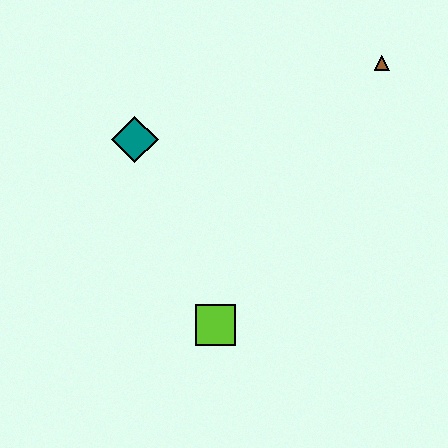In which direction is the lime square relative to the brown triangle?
The lime square is below the brown triangle.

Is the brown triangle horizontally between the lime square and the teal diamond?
No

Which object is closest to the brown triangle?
The teal diamond is closest to the brown triangle.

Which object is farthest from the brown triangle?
The lime square is farthest from the brown triangle.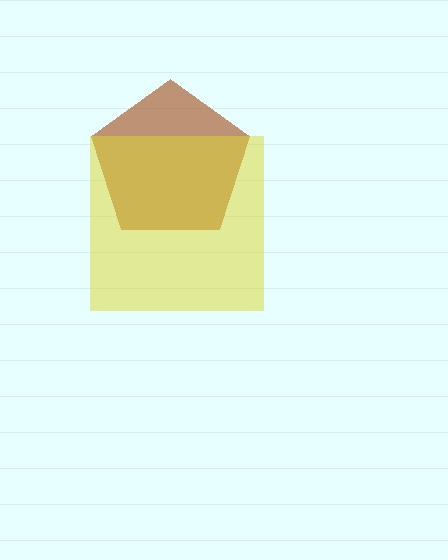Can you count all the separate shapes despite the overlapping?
Yes, there are 2 separate shapes.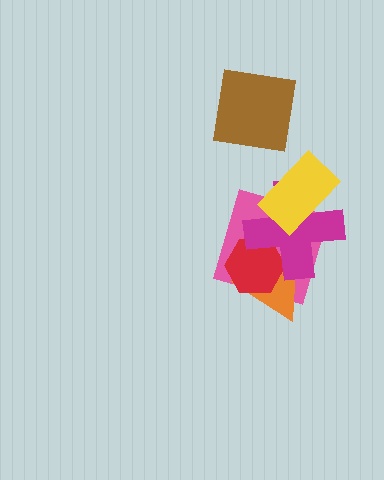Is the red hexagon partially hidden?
Yes, it is partially covered by another shape.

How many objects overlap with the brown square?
0 objects overlap with the brown square.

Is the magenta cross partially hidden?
Yes, it is partially covered by another shape.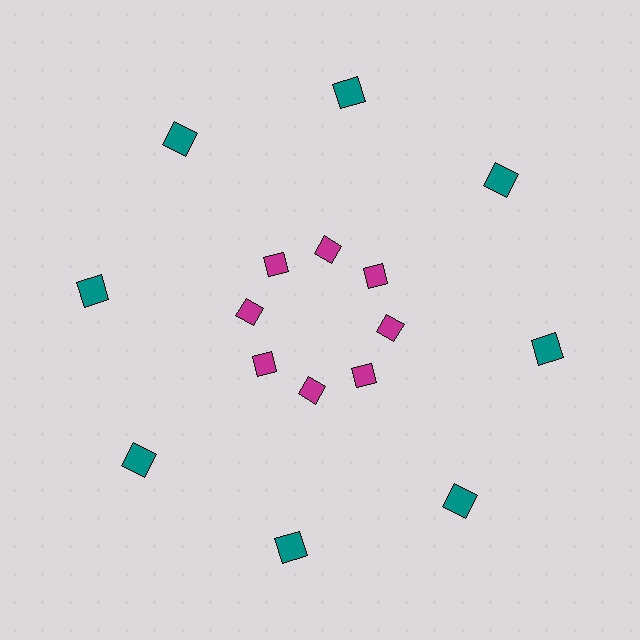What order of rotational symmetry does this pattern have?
This pattern has 8-fold rotational symmetry.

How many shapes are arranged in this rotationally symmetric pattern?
There are 16 shapes, arranged in 8 groups of 2.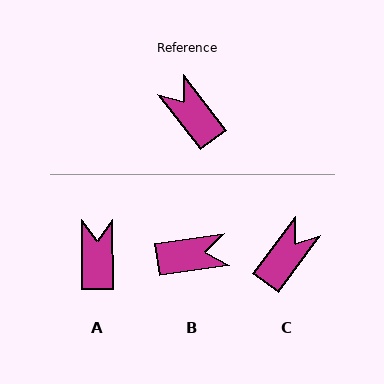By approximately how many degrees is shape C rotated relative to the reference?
Approximately 75 degrees clockwise.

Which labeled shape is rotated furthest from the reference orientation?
B, about 119 degrees away.